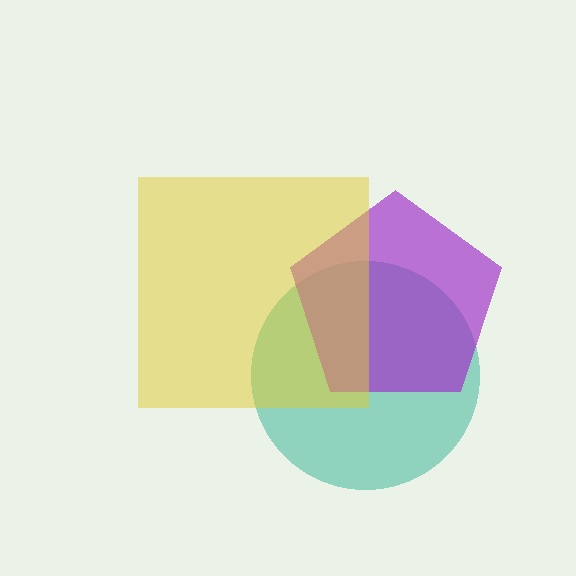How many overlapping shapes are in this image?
There are 3 overlapping shapes in the image.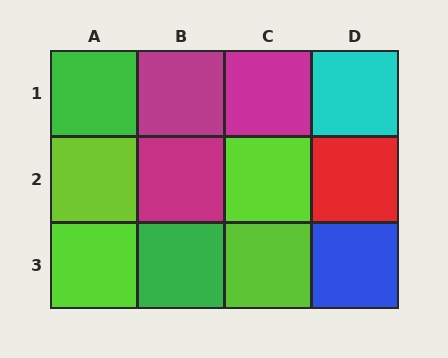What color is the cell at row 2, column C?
Lime.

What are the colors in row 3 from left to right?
Lime, green, lime, blue.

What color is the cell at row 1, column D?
Cyan.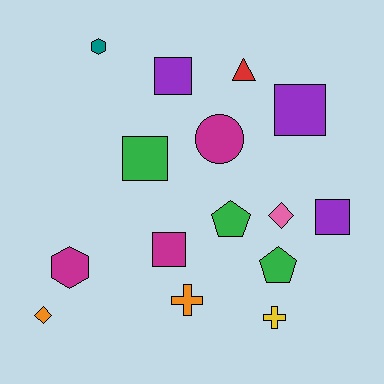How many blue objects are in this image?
There are no blue objects.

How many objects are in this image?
There are 15 objects.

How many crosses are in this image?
There are 2 crosses.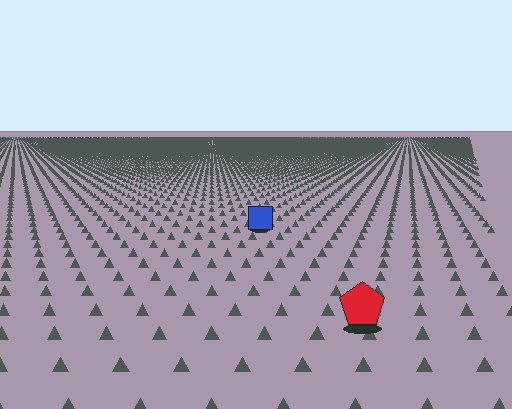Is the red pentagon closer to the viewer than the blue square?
Yes. The red pentagon is closer — you can tell from the texture gradient: the ground texture is coarser near it.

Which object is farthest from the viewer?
The blue square is farthest from the viewer. It appears smaller and the ground texture around it is denser.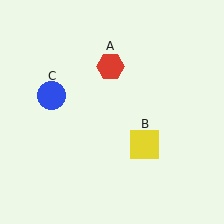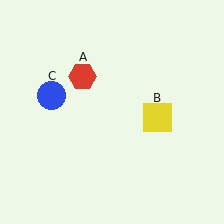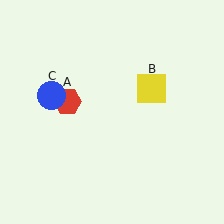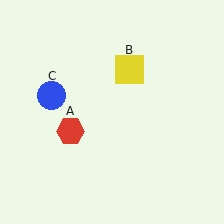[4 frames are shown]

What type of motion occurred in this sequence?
The red hexagon (object A), yellow square (object B) rotated counterclockwise around the center of the scene.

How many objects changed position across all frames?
2 objects changed position: red hexagon (object A), yellow square (object B).